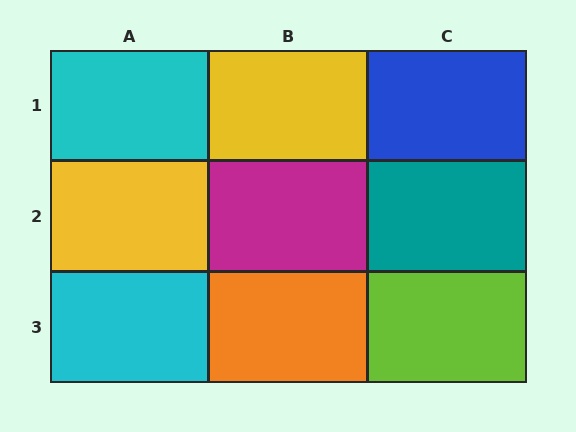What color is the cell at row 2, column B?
Magenta.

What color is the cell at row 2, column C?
Teal.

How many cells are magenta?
1 cell is magenta.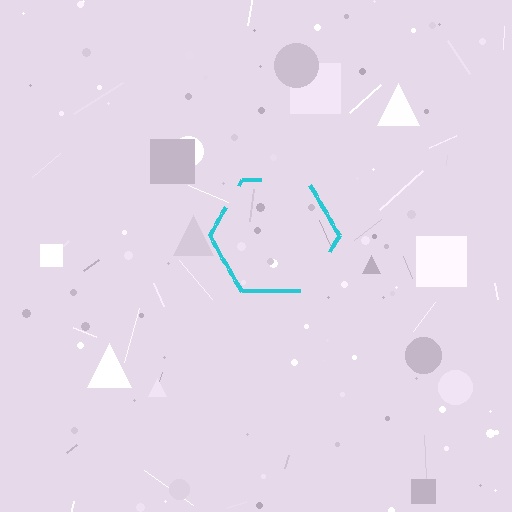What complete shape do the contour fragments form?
The contour fragments form a hexagon.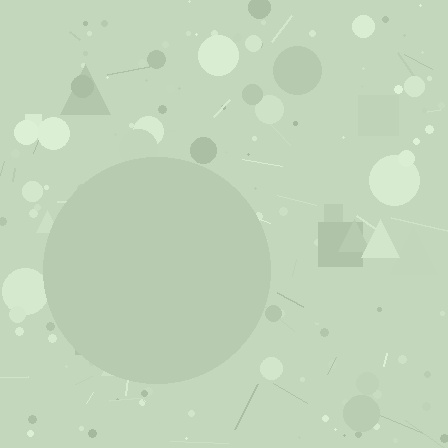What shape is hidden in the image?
A circle is hidden in the image.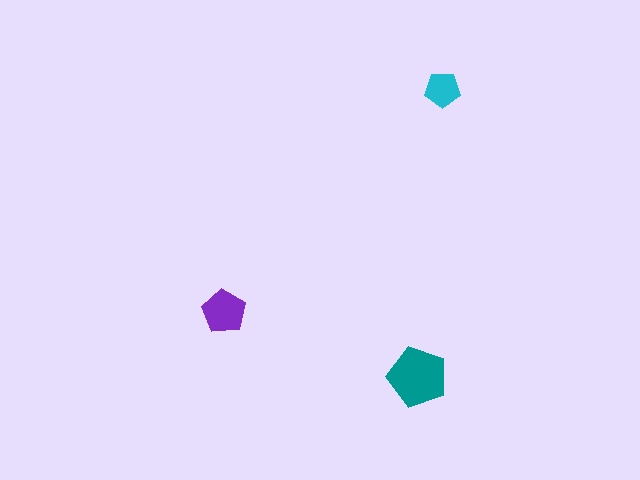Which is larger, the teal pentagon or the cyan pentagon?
The teal one.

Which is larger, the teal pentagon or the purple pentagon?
The teal one.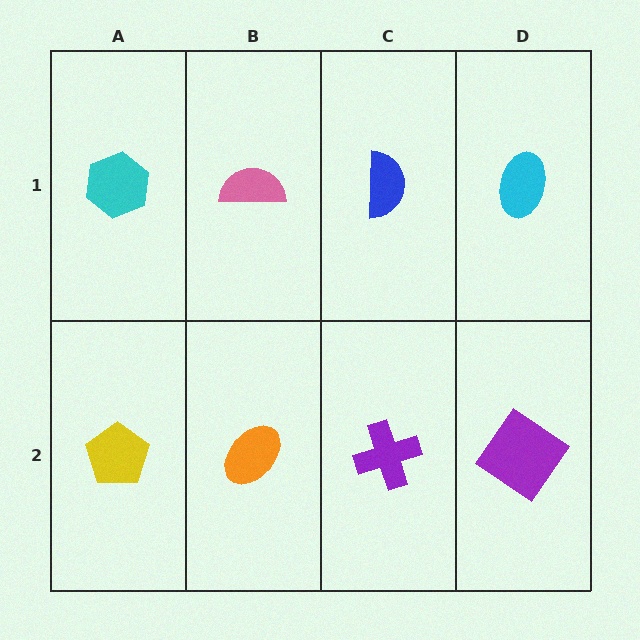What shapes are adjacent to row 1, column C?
A purple cross (row 2, column C), a pink semicircle (row 1, column B), a cyan ellipse (row 1, column D).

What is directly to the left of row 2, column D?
A purple cross.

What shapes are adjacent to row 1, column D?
A purple diamond (row 2, column D), a blue semicircle (row 1, column C).